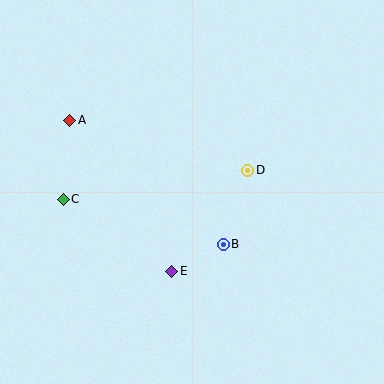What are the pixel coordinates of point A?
Point A is at (70, 120).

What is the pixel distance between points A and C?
The distance between A and C is 80 pixels.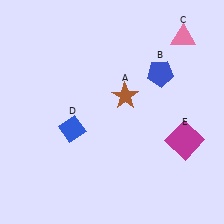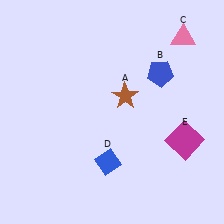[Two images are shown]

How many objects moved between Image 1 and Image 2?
1 object moved between the two images.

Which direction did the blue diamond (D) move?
The blue diamond (D) moved right.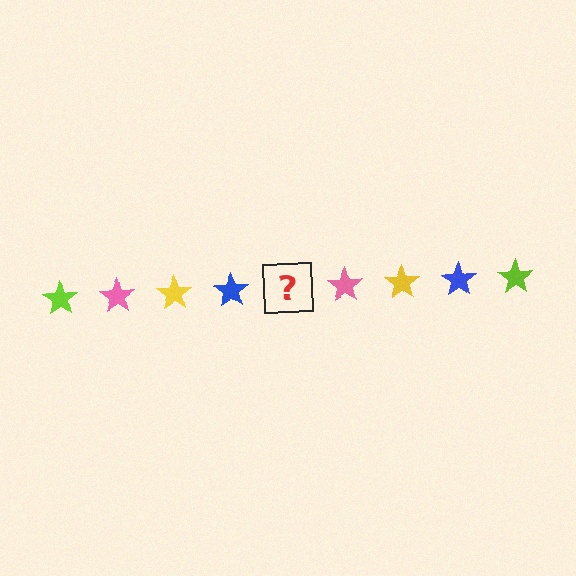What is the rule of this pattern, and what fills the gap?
The rule is that the pattern cycles through lime, pink, yellow, blue stars. The gap should be filled with a lime star.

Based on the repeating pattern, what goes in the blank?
The blank should be a lime star.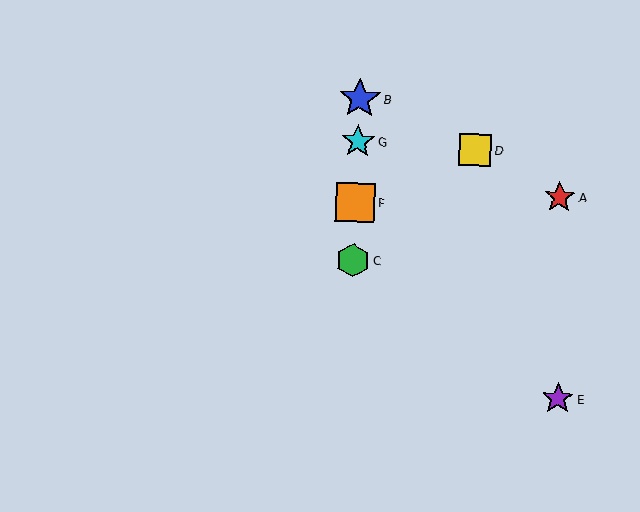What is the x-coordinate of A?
Object A is at x≈560.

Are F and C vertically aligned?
Yes, both are at x≈355.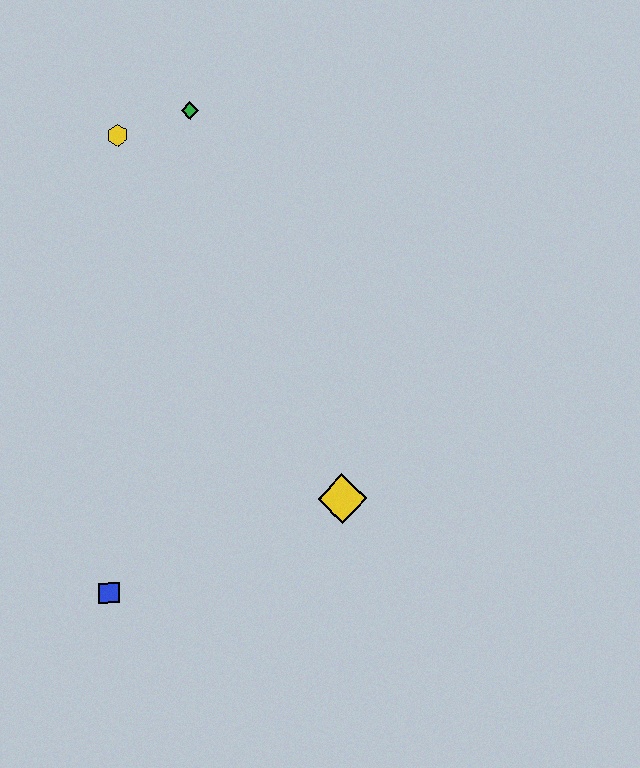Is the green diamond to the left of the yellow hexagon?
No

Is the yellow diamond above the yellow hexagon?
No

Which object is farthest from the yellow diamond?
The yellow hexagon is farthest from the yellow diamond.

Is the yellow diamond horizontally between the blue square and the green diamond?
No